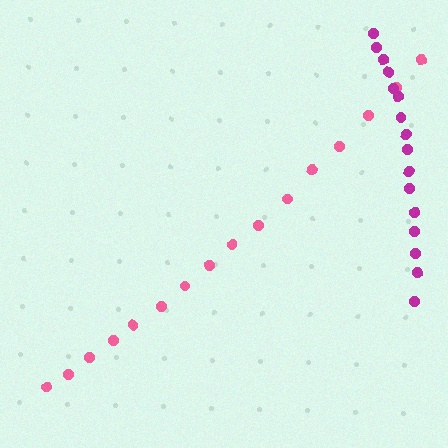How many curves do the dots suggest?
There are 2 distinct paths.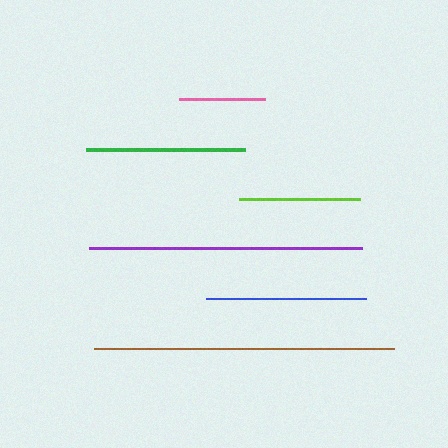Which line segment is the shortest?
The pink line is the shortest at approximately 86 pixels.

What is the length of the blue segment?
The blue segment is approximately 160 pixels long.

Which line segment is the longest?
The brown line is the longest at approximately 301 pixels.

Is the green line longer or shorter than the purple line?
The purple line is longer than the green line.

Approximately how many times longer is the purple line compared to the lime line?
The purple line is approximately 2.3 times the length of the lime line.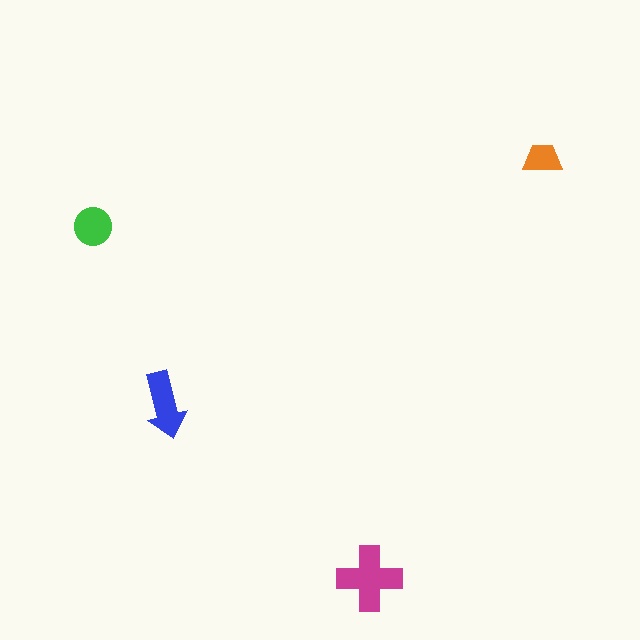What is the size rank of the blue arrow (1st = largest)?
2nd.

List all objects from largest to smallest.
The magenta cross, the blue arrow, the green circle, the orange trapezoid.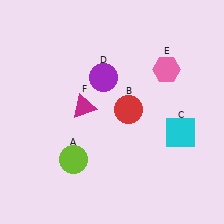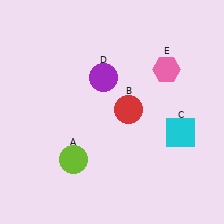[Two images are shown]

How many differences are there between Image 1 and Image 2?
There is 1 difference between the two images.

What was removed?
The magenta triangle (F) was removed in Image 2.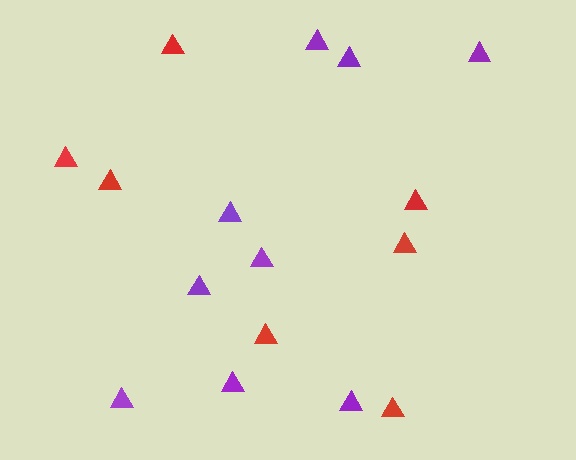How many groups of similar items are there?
There are 2 groups: one group of red triangles (7) and one group of purple triangles (9).